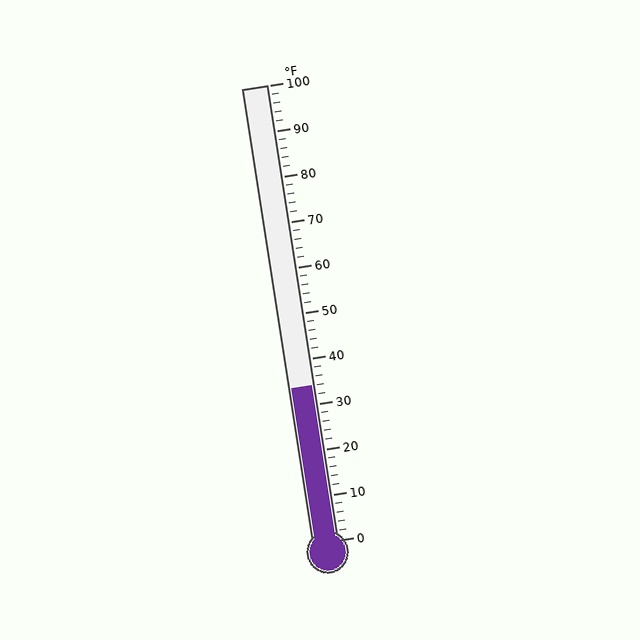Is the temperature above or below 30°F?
The temperature is above 30°F.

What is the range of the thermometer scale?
The thermometer scale ranges from 0°F to 100°F.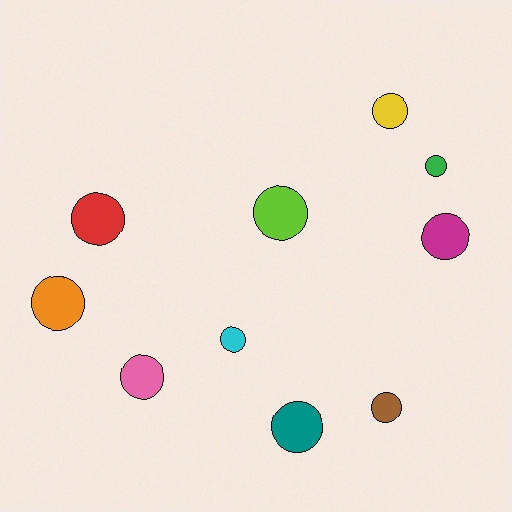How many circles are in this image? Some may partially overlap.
There are 10 circles.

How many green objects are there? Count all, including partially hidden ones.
There is 1 green object.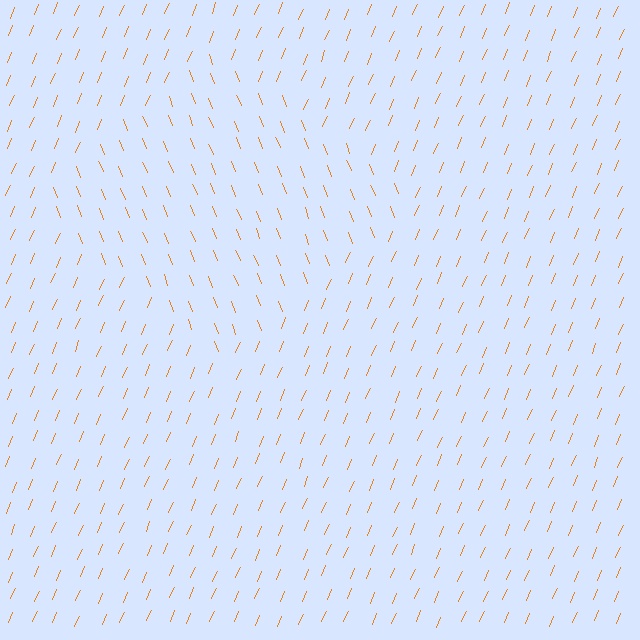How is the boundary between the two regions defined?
The boundary is defined purely by a change in line orientation (approximately 45 degrees difference). All lines are the same color and thickness.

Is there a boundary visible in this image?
Yes, there is a texture boundary formed by a change in line orientation.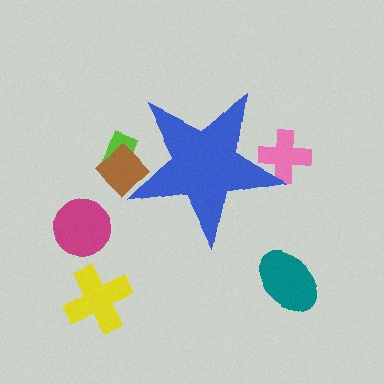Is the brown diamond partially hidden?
Yes, the brown diamond is partially hidden behind the blue star.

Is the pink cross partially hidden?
Yes, the pink cross is partially hidden behind the blue star.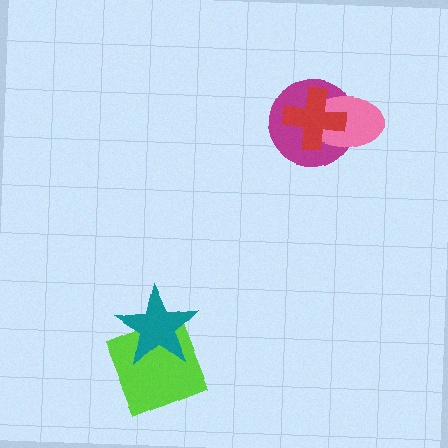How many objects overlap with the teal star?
1 object overlaps with the teal star.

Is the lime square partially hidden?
Yes, it is partially covered by another shape.